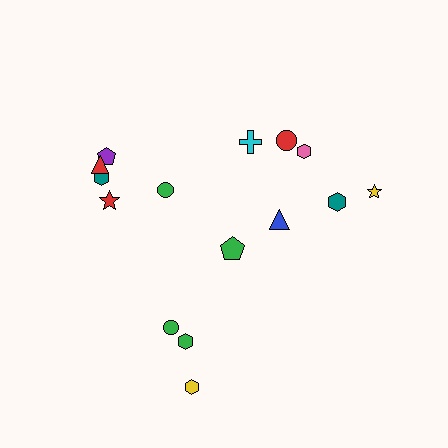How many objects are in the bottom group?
There are 5 objects.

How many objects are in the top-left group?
There are 4 objects.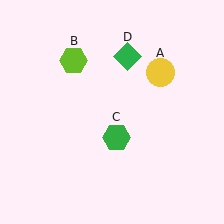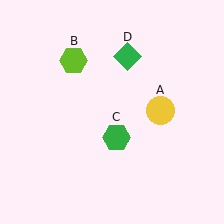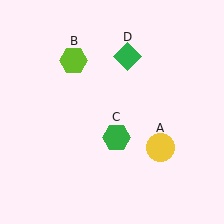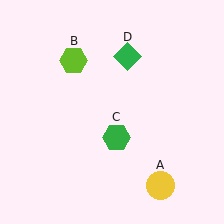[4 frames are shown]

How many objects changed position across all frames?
1 object changed position: yellow circle (object A).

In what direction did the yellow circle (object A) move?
The yellow circle (object A) moved down.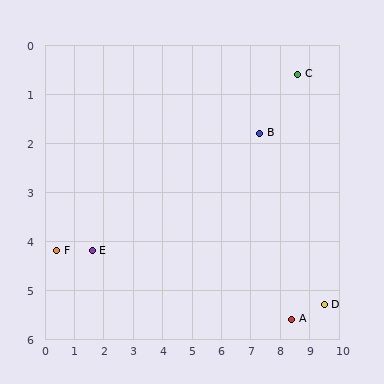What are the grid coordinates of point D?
Point D is at approximately (9.5, 5.3).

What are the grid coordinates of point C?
Point C is at approximately (8.6, 0.6).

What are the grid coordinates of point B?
Point B is at approximately (7.3, 1.8).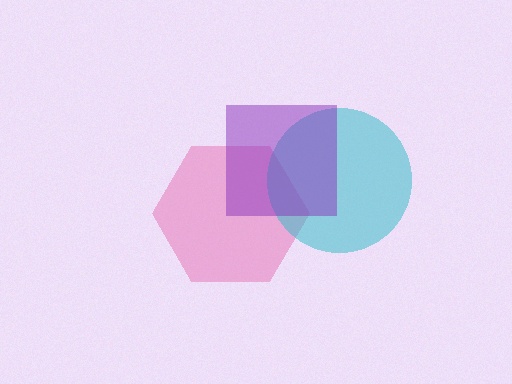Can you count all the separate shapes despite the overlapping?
Yes, there are 3 separate shapes.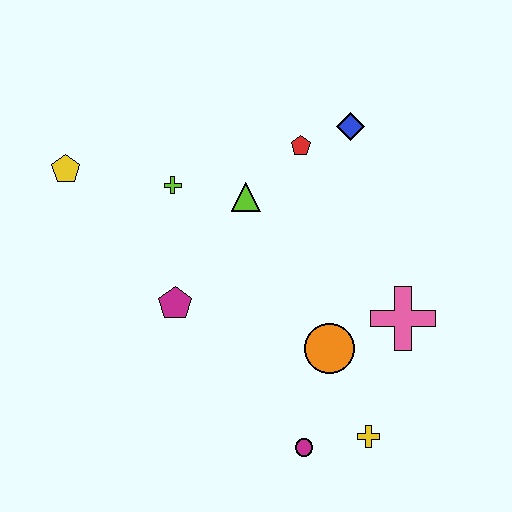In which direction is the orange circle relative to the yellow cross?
The orange circle is above the yellow cross.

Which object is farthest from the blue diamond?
The magenta circle is farthest from the blue diamond.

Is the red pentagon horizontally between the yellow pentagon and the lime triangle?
No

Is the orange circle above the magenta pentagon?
No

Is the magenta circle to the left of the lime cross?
No